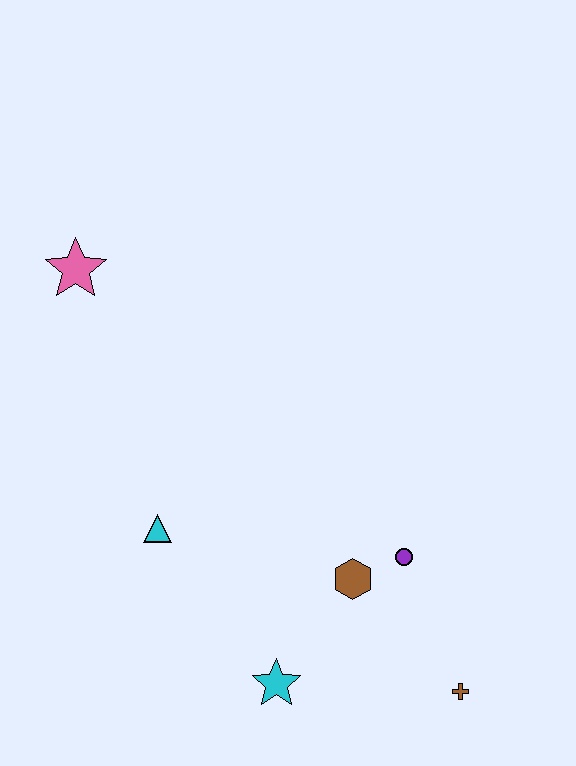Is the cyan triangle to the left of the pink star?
No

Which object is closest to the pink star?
The cyan triangle is closest to the pink star.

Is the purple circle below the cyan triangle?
Yes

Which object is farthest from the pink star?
The brown cross is farthest from the pink star.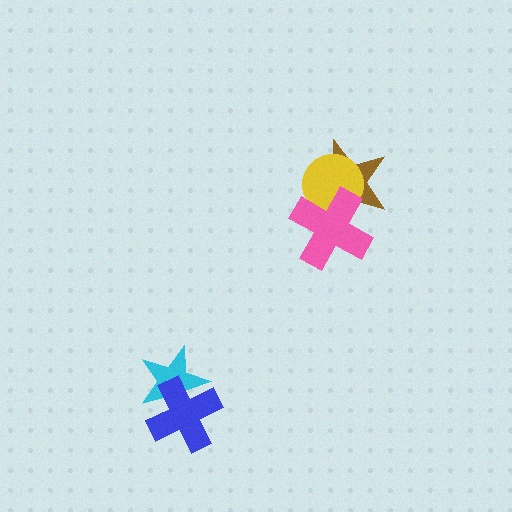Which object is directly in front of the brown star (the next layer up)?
The yellow circle is directly in front of the brown star.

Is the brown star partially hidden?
Yes, it is partially covered by another shape.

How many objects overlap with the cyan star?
1 object overlaps with the cyan star.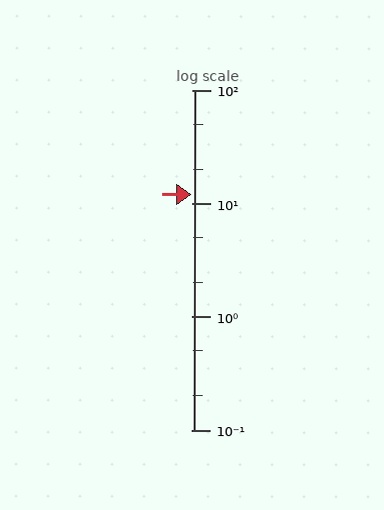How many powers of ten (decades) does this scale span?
The scale spans 3 decades, from 0.1 to 100.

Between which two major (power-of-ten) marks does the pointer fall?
The pointer is between 10 and 100.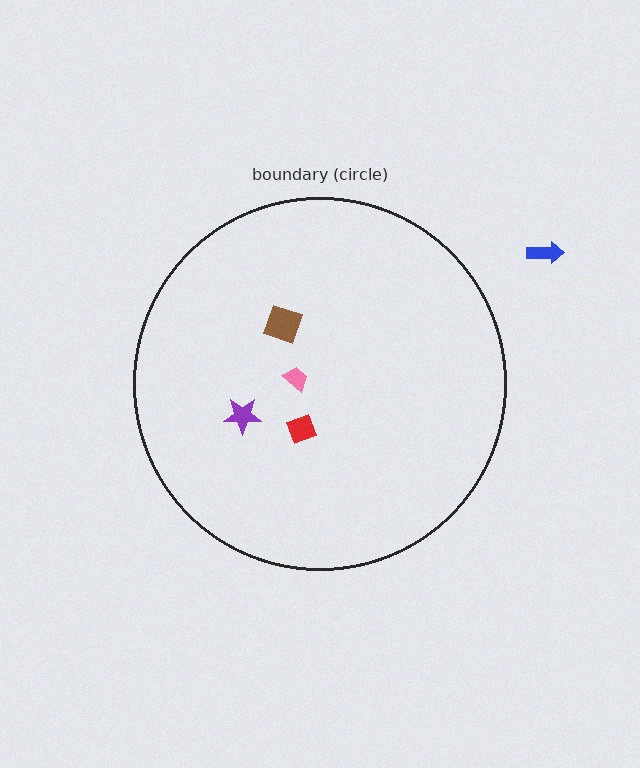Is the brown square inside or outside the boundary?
Inside.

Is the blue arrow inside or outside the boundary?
Outside.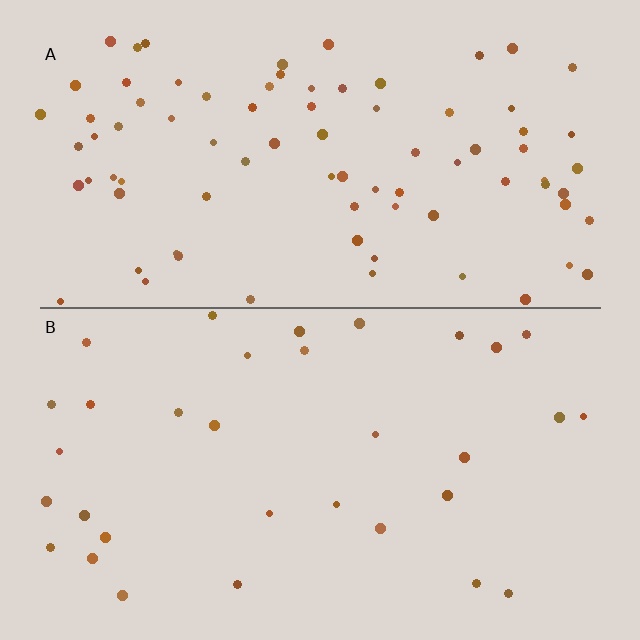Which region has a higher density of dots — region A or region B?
A (the top).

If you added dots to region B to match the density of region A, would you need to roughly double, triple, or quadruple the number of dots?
Approximately triple.